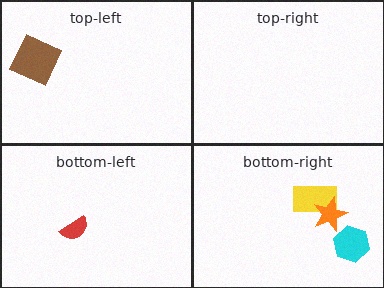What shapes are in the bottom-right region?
The yellow rectangle, the orange star, the cyan hexagon.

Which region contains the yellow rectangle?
The bottom-right region.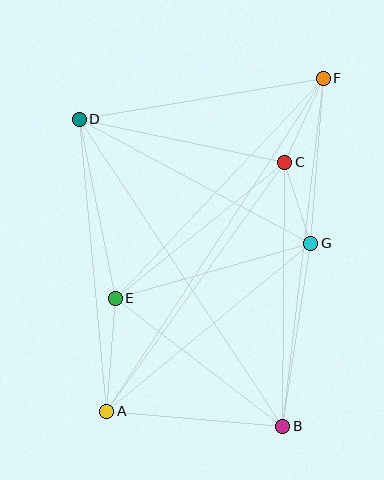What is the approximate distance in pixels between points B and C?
The distance between B and C is approximately 264 pixels.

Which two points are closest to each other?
Points C and G are closest to each other.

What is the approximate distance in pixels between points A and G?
The distance between A and G is approximately 264 pixels.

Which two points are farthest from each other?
Points A and F are farthest from each other.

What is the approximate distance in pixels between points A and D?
The distance between A and D is approximately 293 pixels.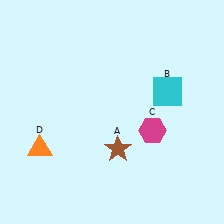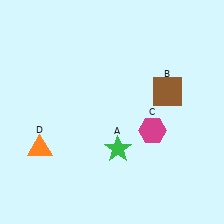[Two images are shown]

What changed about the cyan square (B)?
In Image 1, B is cyan. In Image 2, it changed to brown.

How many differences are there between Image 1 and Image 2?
There are 2 differences between the two images.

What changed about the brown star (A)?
In Image 1, A is brown. In Image 2, it changed to green.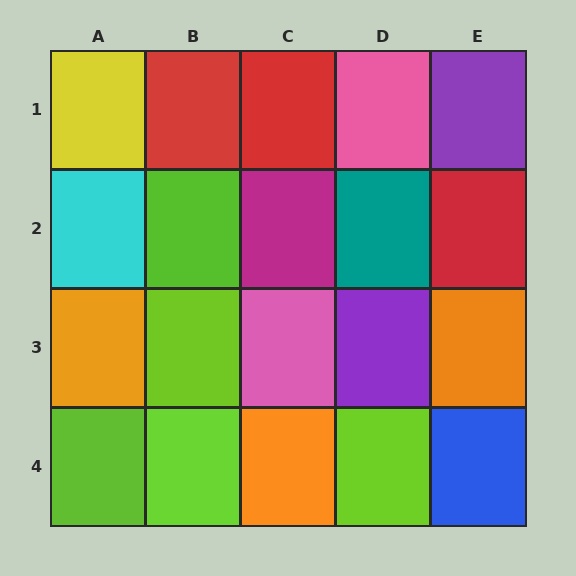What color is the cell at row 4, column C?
Orange.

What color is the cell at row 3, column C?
Pink.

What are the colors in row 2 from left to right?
Cyan, lime, magenta, teal, red.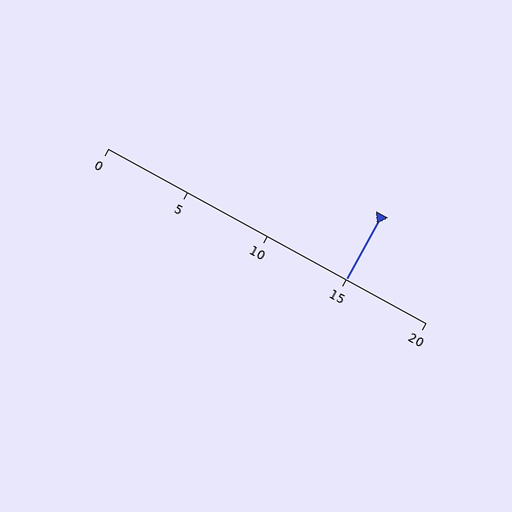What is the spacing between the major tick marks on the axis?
The major ticks are spaced 5 apart.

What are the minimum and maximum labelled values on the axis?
The axis runs from 0 to 20.